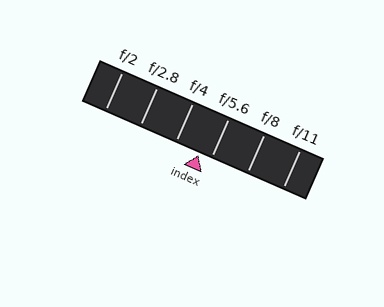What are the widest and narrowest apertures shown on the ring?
The widest aperture shown is f/2 and the narrowest is f/11.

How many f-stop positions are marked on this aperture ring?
There are 6 f-stop positions marked.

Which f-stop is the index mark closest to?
The index mark is closest to f/5.6.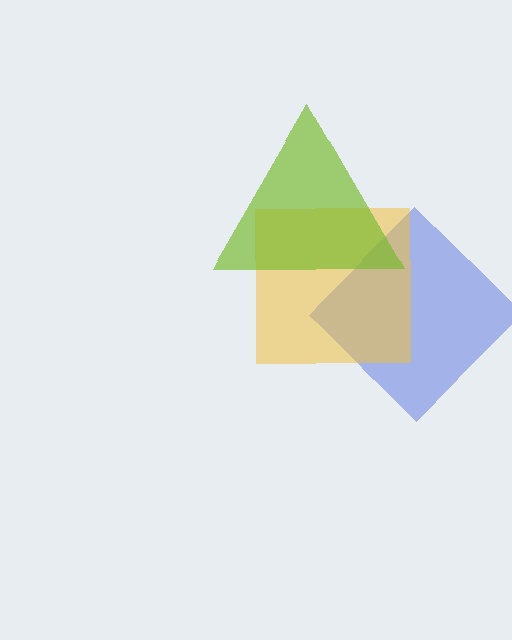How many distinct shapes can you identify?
There are 3 distinct shapes: a blue diamond, a yellow square, a lime triangle.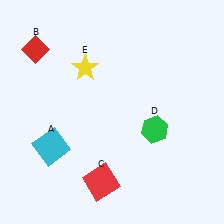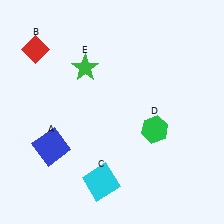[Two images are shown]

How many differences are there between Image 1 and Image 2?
There are 3 differences between the two images.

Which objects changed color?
A changed from cyan to blue. C changed from red to cyan. E changed from yellow to green.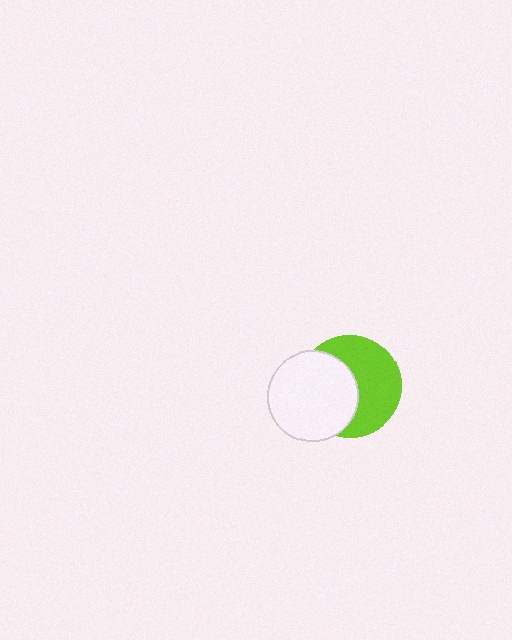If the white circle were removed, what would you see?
You would see the complete lime circle.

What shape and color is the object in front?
The object in front is a white circle.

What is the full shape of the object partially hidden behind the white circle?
The partially hidden object is a lime circle.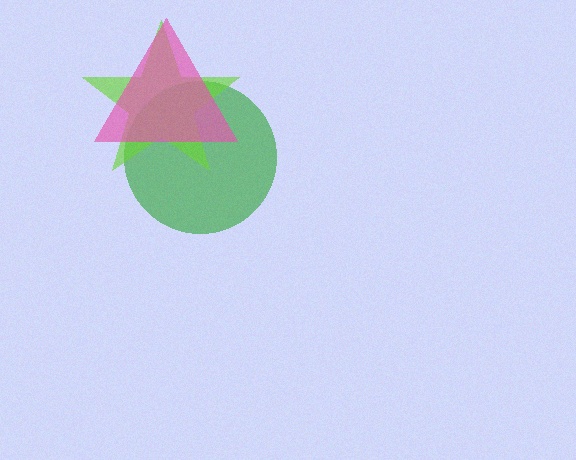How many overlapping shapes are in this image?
There are 3 overlapping shapes in the image.